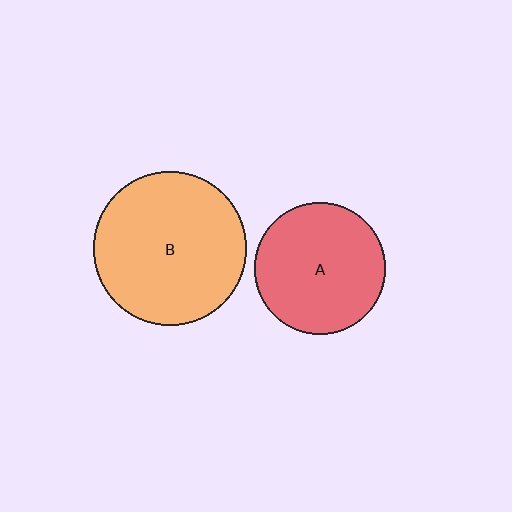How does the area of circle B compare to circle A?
Approximately 1.4 times.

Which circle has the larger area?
Circle B (orange).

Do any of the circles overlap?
No, none of the circles overlap.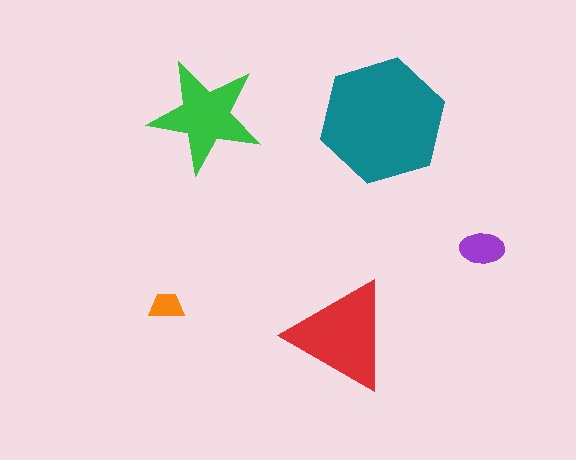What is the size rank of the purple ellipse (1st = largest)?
4th.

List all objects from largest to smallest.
The teal hexagon, the red triangle, the green star, the purple ellipse, the orange trapezoid.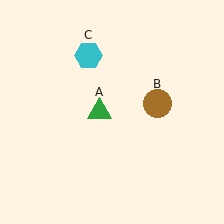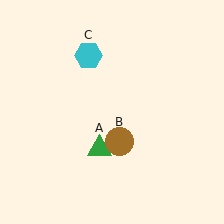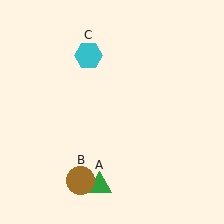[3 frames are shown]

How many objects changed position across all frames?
2 objects changed position: green triangle (object A), brown circle (object B).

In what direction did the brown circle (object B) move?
The brown circle (object B) moved down and to the left.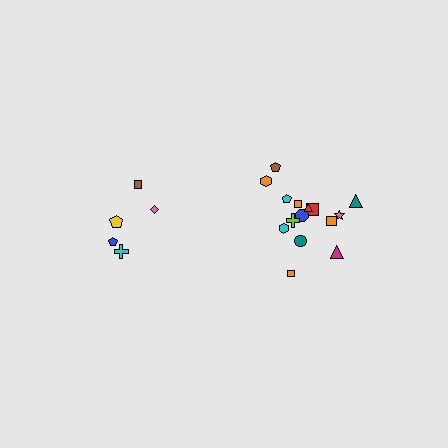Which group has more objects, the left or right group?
The right group.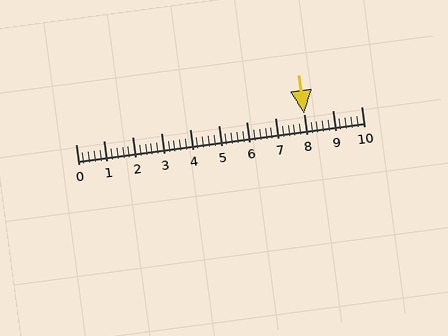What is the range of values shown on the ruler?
The ruler shows values from 0 to 10.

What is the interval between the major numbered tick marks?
The major tick marks are spaced 1 units apart.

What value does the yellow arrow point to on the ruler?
The yellow arrow points to approximately 8.0.